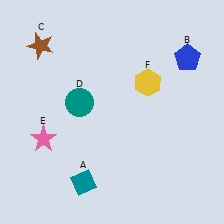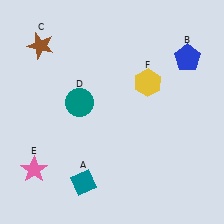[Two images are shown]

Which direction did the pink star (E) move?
The pink star (E) moved down.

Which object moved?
The pink star (E) moved down.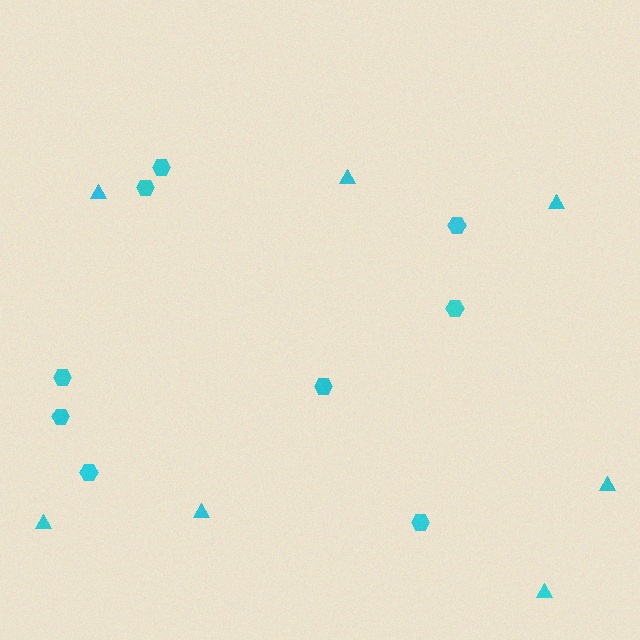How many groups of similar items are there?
There are 2 groups: one group of hexagons (9) and one group of triangles (7).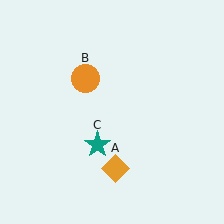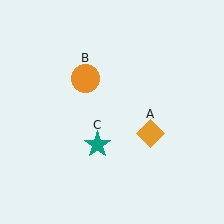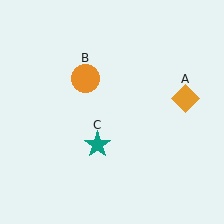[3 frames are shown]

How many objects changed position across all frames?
1 object changed position: orange diamond (object A).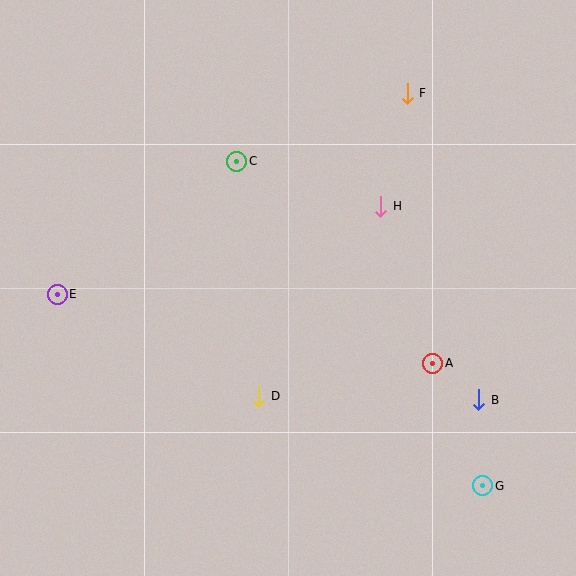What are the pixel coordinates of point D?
Point D is at (259, 396).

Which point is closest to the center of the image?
Point D at (259, 396) is closest to the center.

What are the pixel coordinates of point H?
Point H is at (381, 206).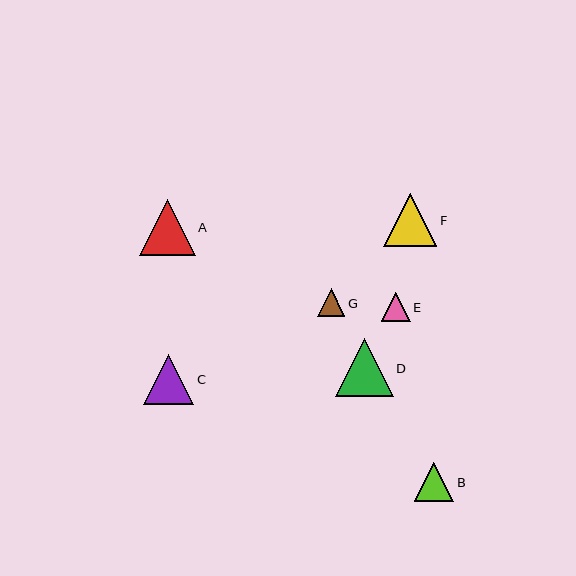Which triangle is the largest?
Triangle D is the largest with a size of approximately 58 pixels.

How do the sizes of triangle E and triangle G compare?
Triangle E and triangle G are approximately the same size.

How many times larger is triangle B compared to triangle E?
Triangle B is approximately 1.4 times the size of triangle E.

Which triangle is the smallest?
Triangle G is the smallest with a size of approximately 28 pixels.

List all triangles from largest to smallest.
From largest to smallest: D, A, F, C, B, E, G.